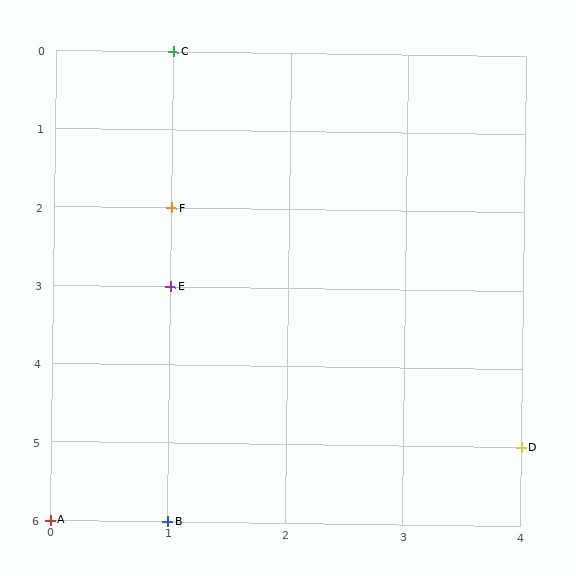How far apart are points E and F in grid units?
Points E and F are 1 row apart.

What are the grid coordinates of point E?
Point E is at grid coordinates (1, 3).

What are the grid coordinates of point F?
Point F is at grid coordinates (1, 2).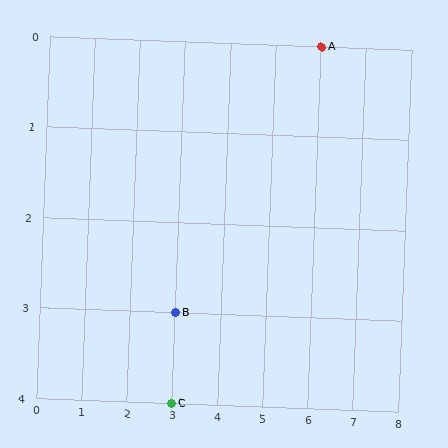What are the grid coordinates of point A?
Point A is at grid coordinates (6, 0).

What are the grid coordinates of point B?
Point B is at grid coordinates (3, 3).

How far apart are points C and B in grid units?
Points C and B are 1 row apart.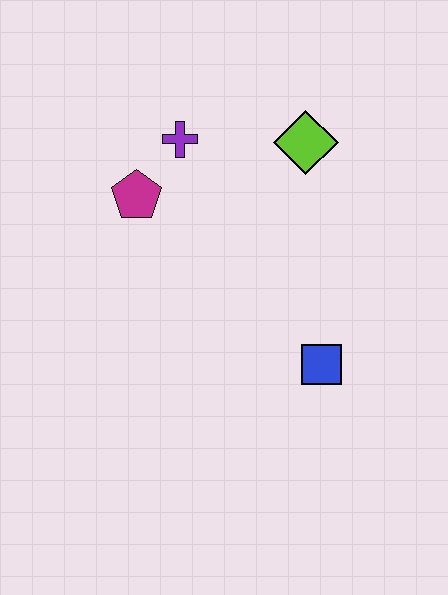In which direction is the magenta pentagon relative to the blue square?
The magenta pentagon is to the left of the blue square.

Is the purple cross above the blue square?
Yes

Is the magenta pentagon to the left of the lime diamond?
Yes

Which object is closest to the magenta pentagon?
The purple cross is closest to the magenta pentagon.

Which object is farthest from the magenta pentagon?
The blue square is farthest from the magenta pentagon.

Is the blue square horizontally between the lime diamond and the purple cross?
No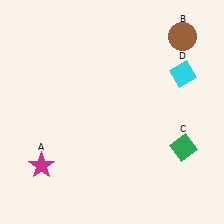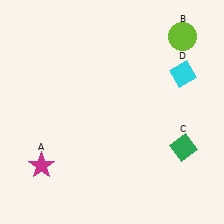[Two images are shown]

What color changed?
The circle (B) changed from brown in Image 1 to lime in Image 2.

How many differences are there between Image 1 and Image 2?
There is 1 difference between the two images.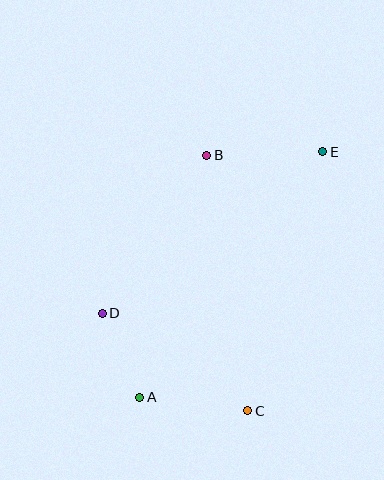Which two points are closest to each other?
Points A and D are closest to each other.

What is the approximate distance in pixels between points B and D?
The distance between B and D is approximately 189 pixels.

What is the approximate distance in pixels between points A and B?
The distance between A and B is approximately 251 pixels.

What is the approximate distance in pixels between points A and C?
The distance between A and C is approximately 109 pixels.